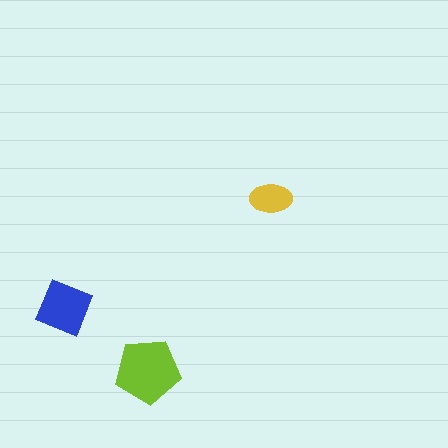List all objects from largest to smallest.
The lime pentagon, the blue square, the yellow ellipse.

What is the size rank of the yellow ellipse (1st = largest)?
3rd.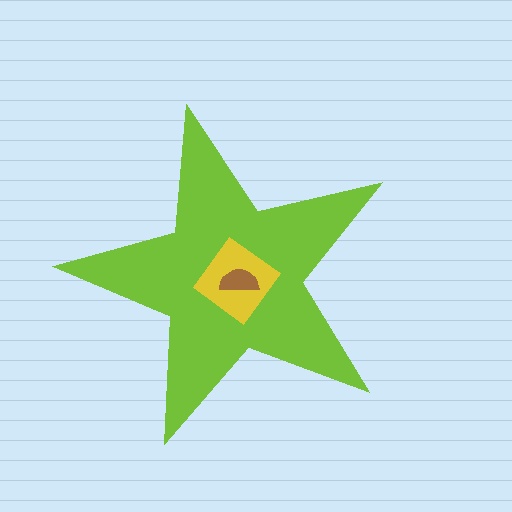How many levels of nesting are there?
3.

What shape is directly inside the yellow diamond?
The brown semicircle.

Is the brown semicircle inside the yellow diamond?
Yes.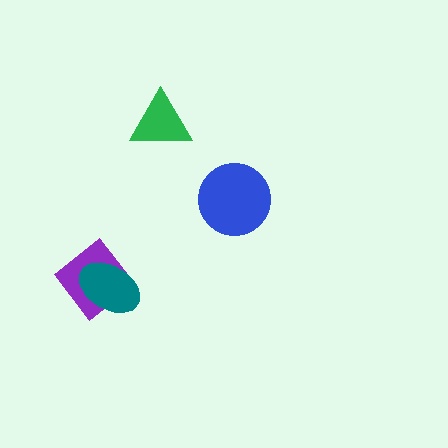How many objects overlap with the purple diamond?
1 object overlaps with the purple diamond.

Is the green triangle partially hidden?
No, no other shape covers it.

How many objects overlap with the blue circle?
0 objects overlap with the blue circle.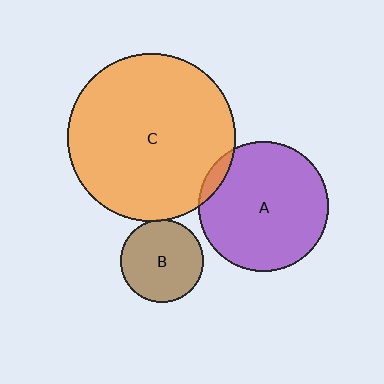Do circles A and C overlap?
Yes.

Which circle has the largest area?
Circle C (orange).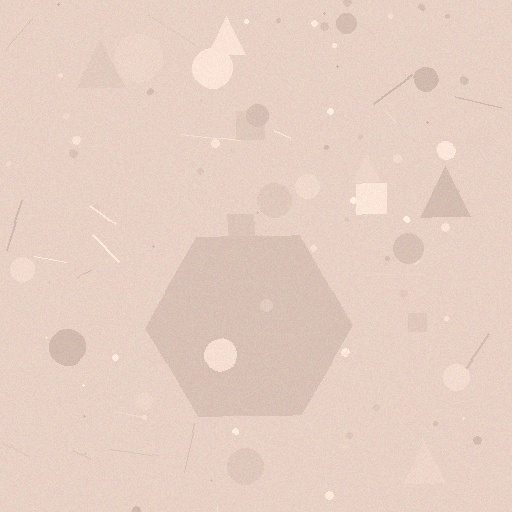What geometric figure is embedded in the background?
A hexagon is embedded in the background.